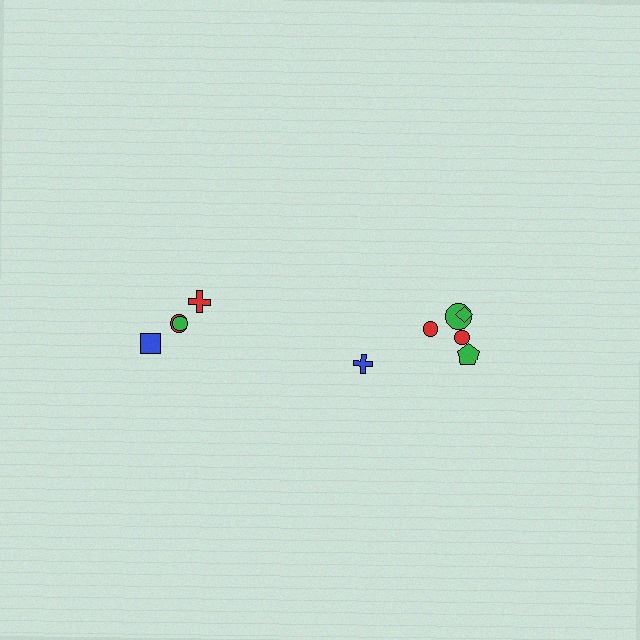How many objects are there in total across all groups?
There are 10 objects.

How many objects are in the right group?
There are 6 objects.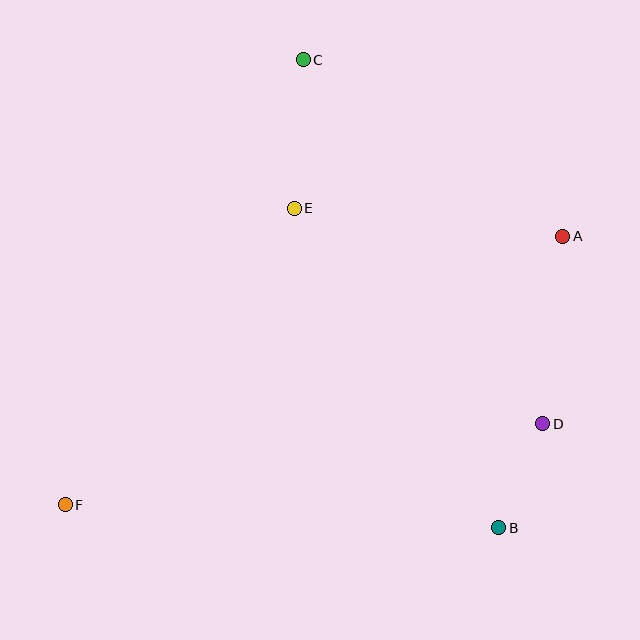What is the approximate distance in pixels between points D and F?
The distance between D and F is approximately 484 pixels.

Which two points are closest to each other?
Points B and D are closest to each other.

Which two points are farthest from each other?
Points A and F are farthest from each other.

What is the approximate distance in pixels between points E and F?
The distance between E and F is approximately 374 pixels.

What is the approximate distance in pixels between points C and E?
The distance between C and E is approximately 149 pixels.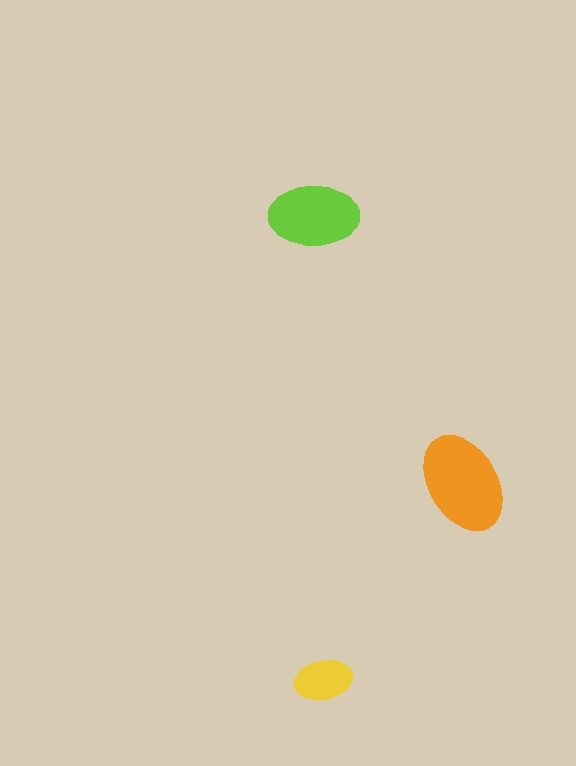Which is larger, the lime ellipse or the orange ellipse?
The orange one.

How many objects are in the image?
There are 3 objects in the image.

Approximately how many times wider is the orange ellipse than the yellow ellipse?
About 1.5 times wider.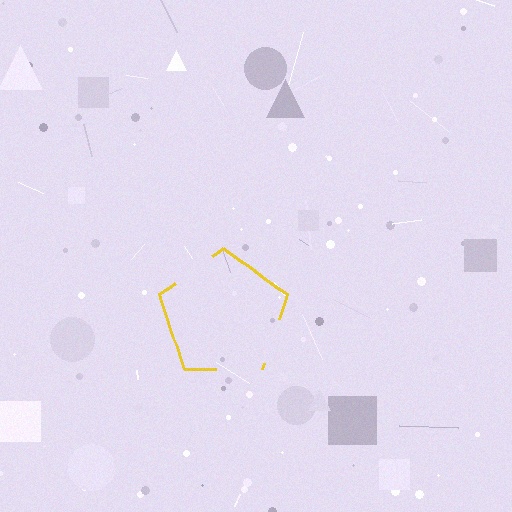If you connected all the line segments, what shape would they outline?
They would outline a pentagon.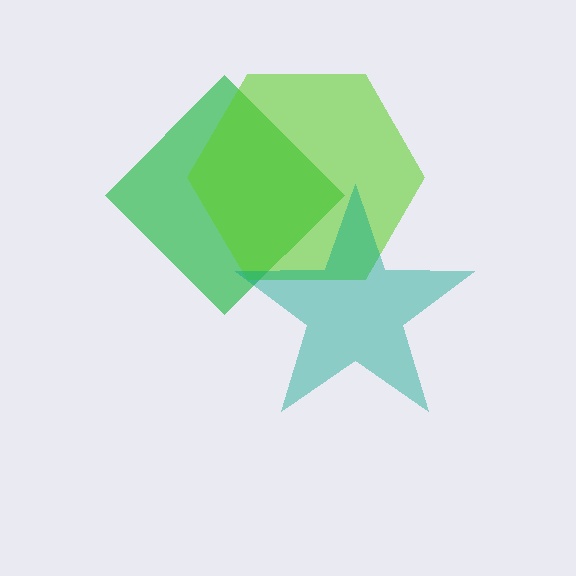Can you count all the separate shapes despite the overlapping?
Yes, there are 3 separate shapes.